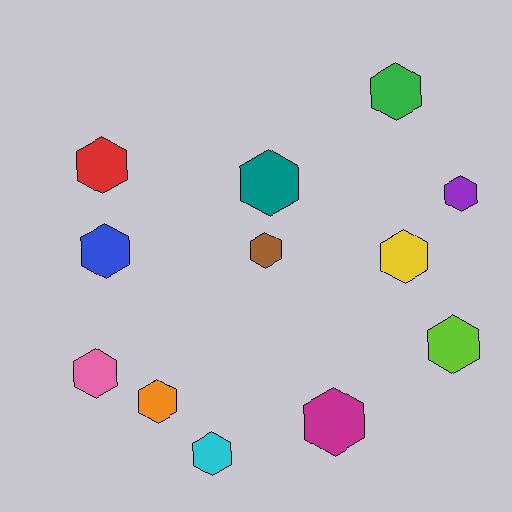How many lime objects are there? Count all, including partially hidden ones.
There is 1 lime object.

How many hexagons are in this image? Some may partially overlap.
There are 12 hexagons.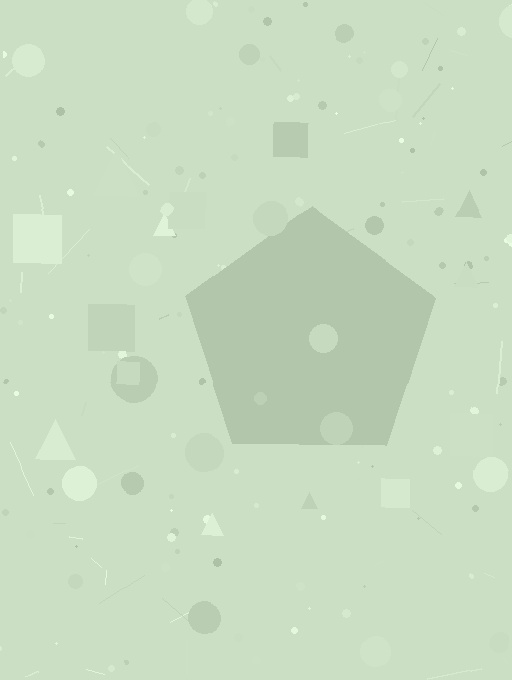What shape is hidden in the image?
A pentagon is hidden in the image.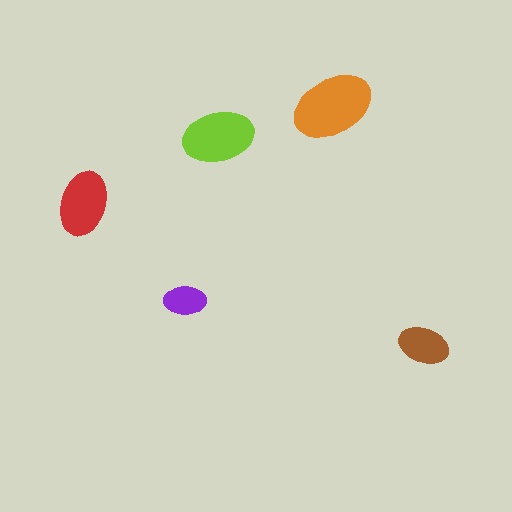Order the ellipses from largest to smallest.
the orange one, the lime one, the red one, the brown one, the purple one.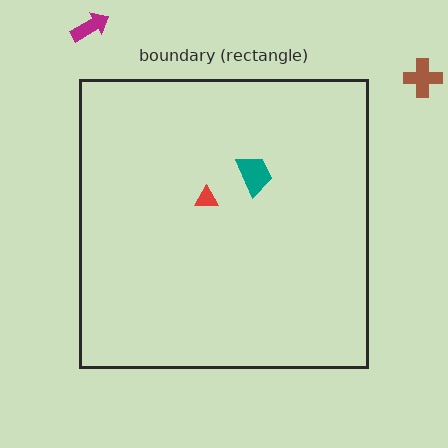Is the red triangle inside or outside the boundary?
Inside.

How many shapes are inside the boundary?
2 inside, 2 outside.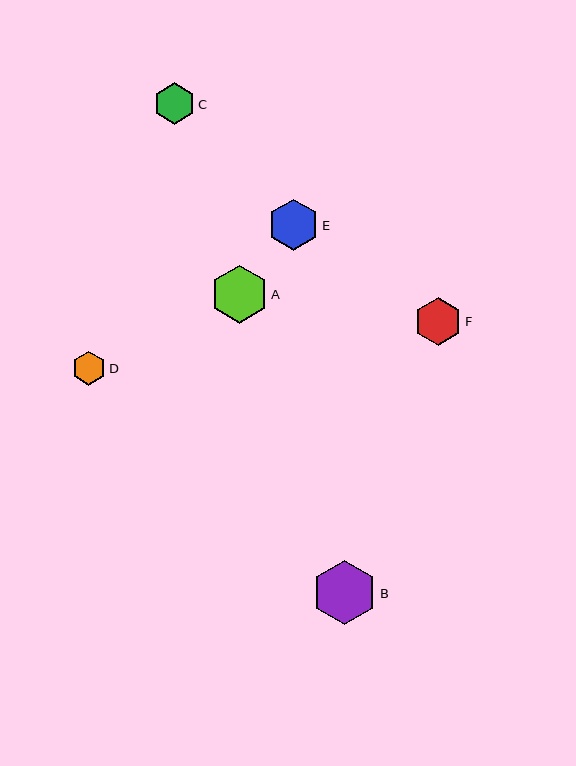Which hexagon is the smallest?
Hexagon D is the smallest with a size of approximately 34 pixels.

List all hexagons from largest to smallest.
From largest to smallest: B, A, E, F, C, D.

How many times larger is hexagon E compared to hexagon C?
Hexagon E is approximately 1.2 times the size of hexagon C.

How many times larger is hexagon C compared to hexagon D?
Hexagon C is approximately 1.2 times the size of hexagon D.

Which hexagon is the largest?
Hexagon B is the largest with a size of approximately 64 pixels.